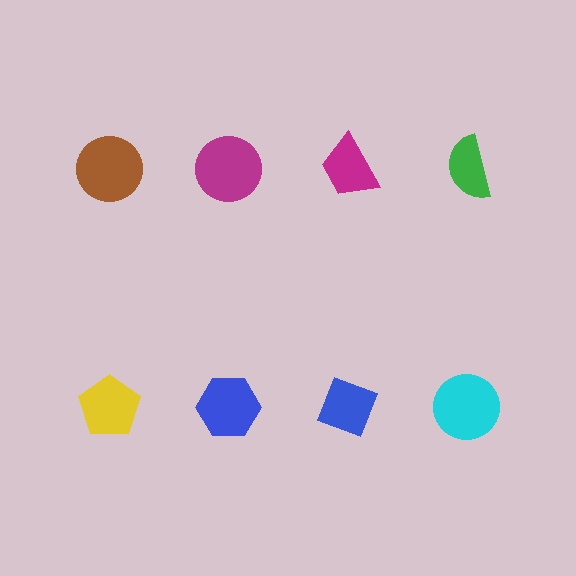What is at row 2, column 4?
A cyan circle.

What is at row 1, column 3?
A magenta trapezoid.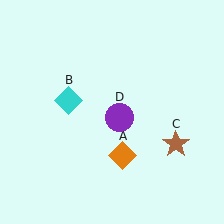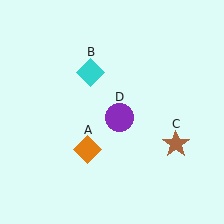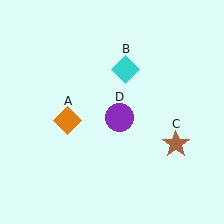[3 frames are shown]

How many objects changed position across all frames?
2 objects changed position: orange diamond (object A), cyan diamond (object B).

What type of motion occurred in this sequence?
The orange diamond (object A), cyan diamond (object B) rotated clockwise around the center of the scene.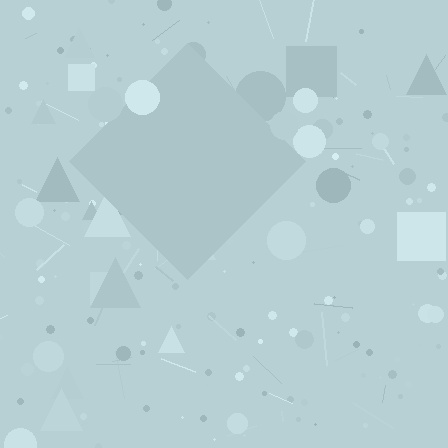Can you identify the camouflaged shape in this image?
The camouflaged shape is a diamond.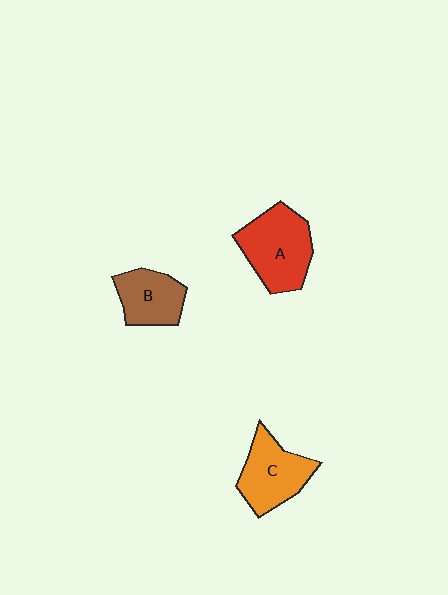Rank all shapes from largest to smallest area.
From largest to smallest: A (red), C (orange), B (brown).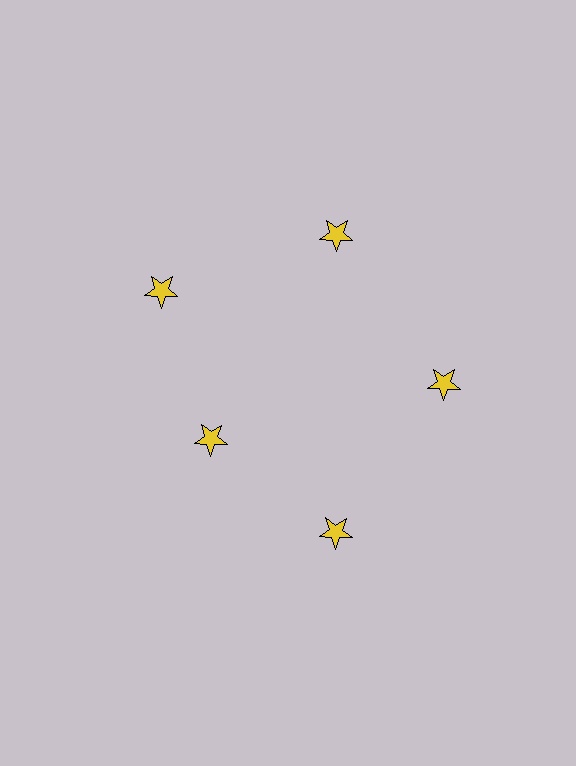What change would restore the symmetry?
The symmetry would be restored by moving it outward, back onto the ring so that all 5 stars sit at equal angles and equal distance from the center.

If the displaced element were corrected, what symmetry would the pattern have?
It would have 5-fold rotational symmetry — the pattern would map onto itself every 72 degrees.